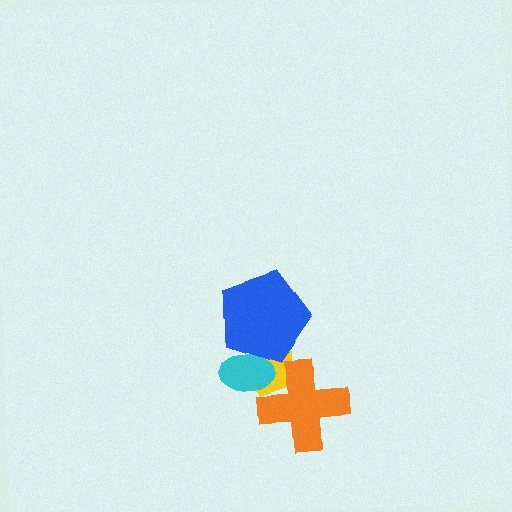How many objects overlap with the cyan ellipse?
3 objects overlap with the cyan ellipse.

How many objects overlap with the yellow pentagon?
3 objects overlap with the yellow pentagon.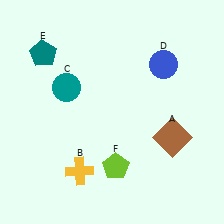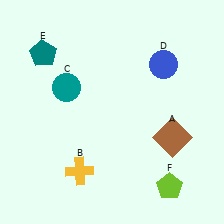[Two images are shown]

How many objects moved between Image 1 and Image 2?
1 object moved between the two images.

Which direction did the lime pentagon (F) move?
The lime pentagon (F) moved right.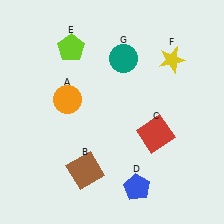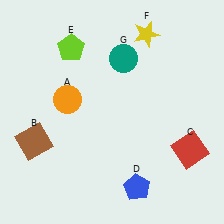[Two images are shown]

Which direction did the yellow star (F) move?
The yellow star (F) moved up.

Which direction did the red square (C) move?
The red square (C) moved right.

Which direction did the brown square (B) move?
The brown square (B) moved left.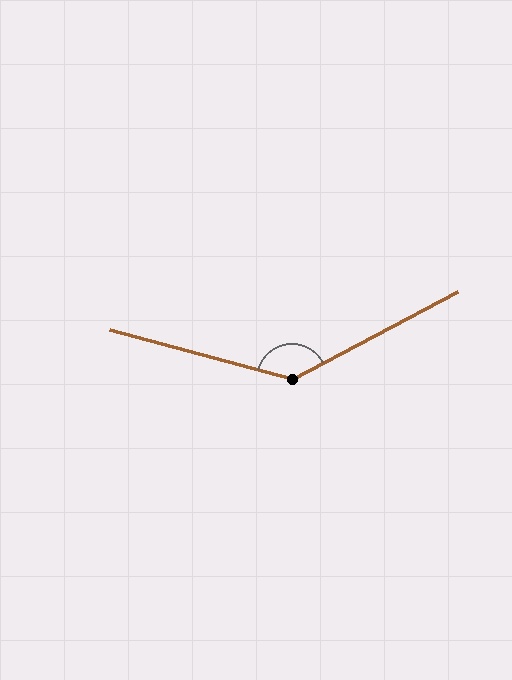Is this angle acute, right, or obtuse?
It is obtuse.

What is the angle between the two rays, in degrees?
Approximately 137 degrees.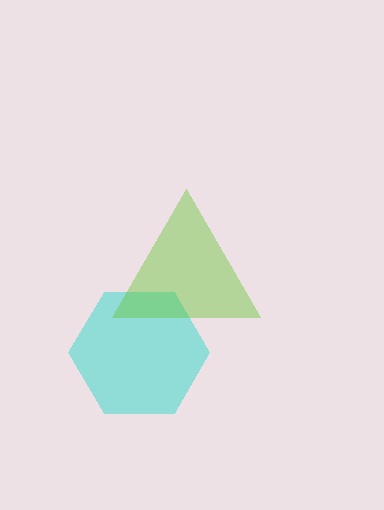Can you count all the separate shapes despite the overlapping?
Yes, there are 2 separate shapes.